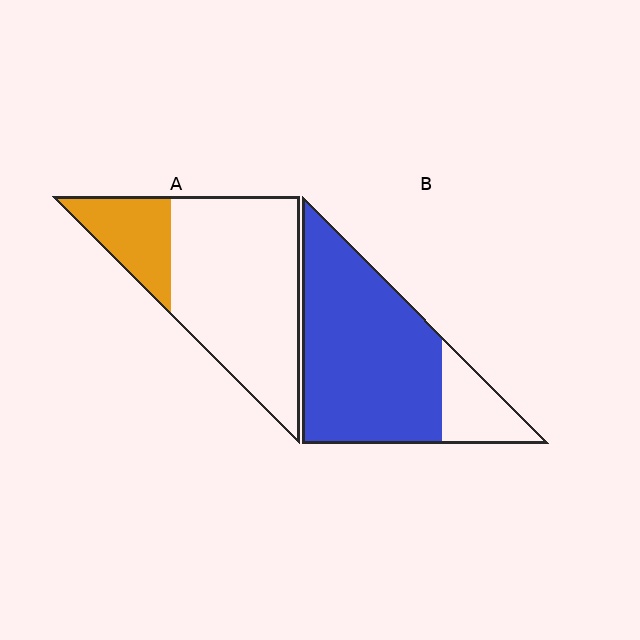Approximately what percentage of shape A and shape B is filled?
A is approximately 25% and B is approximately 80%.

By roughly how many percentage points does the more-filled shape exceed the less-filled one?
By roughly 60 percentage points (B over A).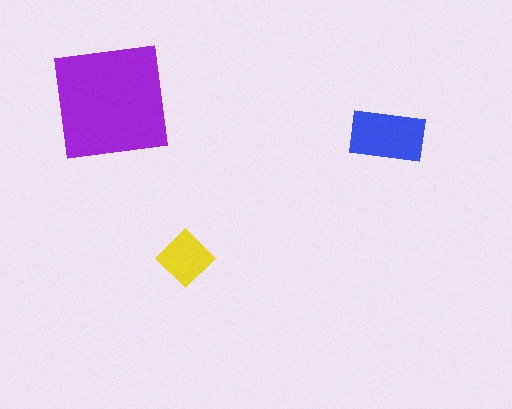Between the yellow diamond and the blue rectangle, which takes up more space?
The blue rectangle.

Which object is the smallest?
The yellow diamond.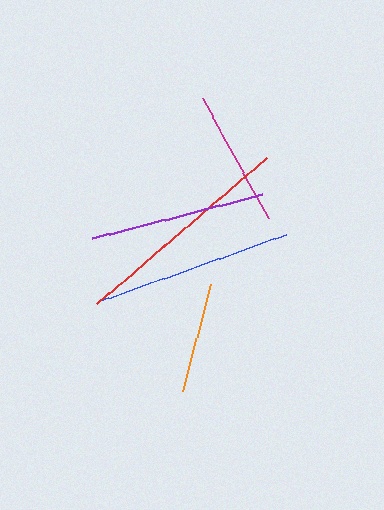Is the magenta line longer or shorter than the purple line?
The purple line is longer than the magenta line.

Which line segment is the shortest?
The orange line is the shortest at approximately 110 pixels.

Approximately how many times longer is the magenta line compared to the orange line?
The magenta line is approximately 1.2 times the length of the orange line.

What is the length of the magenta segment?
The magenta segment is approximately 137 pixels long.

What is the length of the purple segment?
The purple segment is approximately 176 pixels long.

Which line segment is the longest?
The red line is the longest at approximately 223 pixels.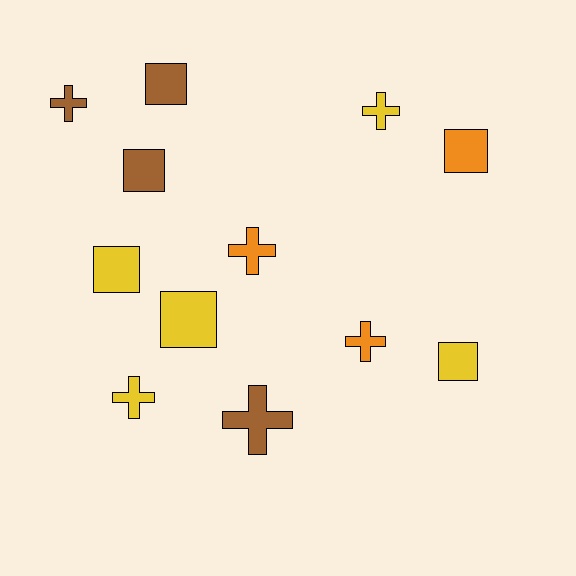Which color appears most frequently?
Yellow, with 5 objects.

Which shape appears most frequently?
Square, with 6 objects.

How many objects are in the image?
There are 12 objects.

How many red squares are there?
There are no red squares.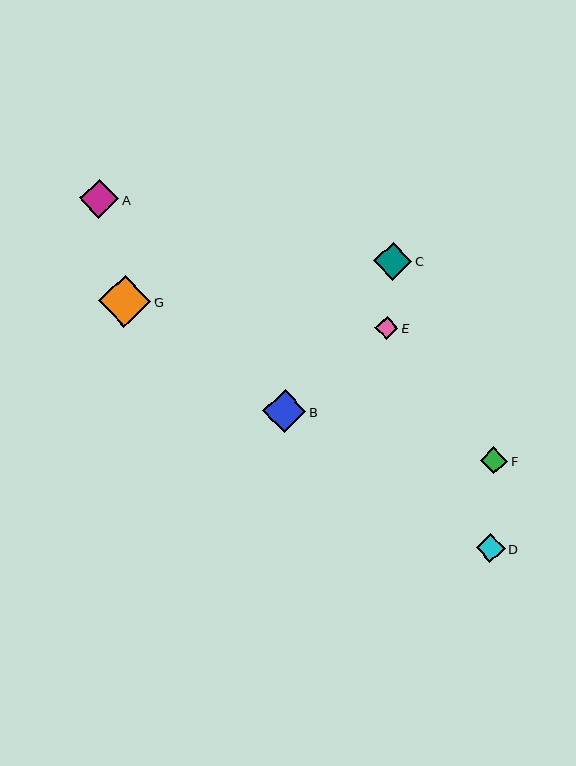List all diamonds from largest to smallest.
From largest to smallest: G, B, A, C, D, F, E.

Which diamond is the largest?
Diamond G is the largest with a size of approximately 52 pixels.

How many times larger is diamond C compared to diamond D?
Diamond C is approximately 1.3 times the size of diamond D.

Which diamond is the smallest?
Diamond E is the smallest with a size of approximately 23 pixels.